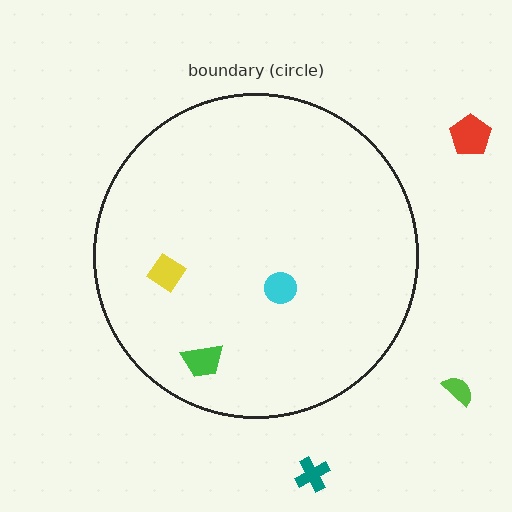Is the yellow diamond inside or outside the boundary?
Inside.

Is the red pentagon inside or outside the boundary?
Outside.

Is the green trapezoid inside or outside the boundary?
Inside.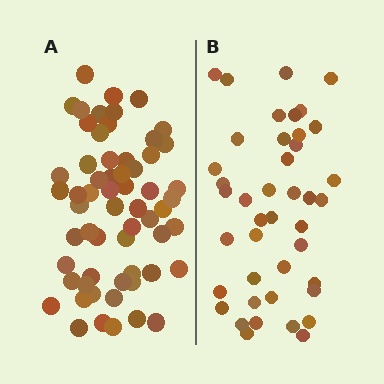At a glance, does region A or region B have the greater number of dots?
Region A (the left region) has more dots.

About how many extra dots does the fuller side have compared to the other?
Region A has approximately 20 more dots than region B.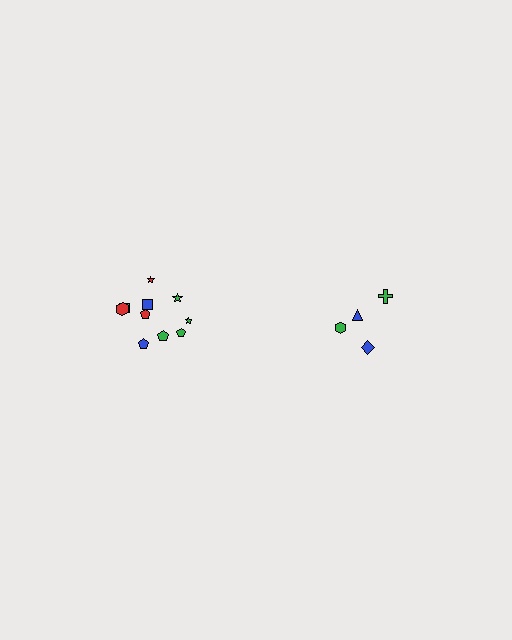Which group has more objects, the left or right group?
The left group.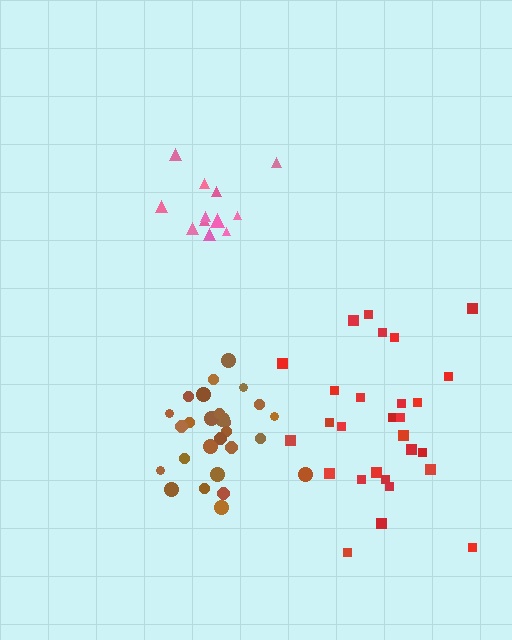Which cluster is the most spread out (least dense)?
Red.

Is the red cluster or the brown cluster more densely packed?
Brown.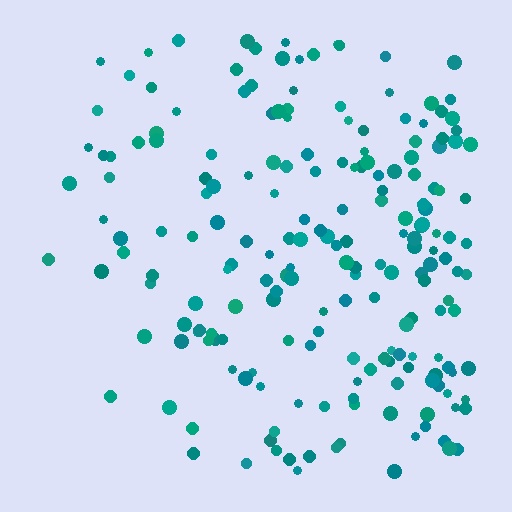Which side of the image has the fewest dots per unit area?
The left.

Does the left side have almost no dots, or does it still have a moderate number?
Still a moderate number, just noticeably fewer than the right.